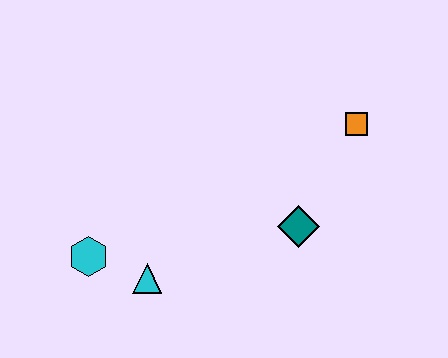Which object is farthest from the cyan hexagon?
The orange square is farthest from the cyan hexagon.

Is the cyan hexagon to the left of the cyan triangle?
Yes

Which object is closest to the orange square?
The teal diamond is closest to the orange square.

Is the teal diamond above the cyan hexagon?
Yes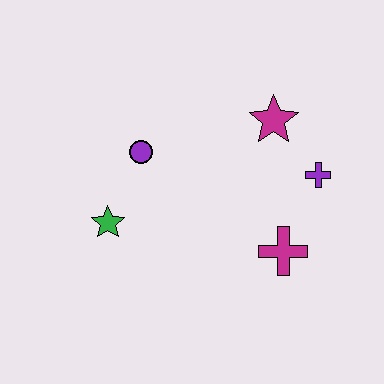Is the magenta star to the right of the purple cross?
No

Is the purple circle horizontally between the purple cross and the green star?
Yes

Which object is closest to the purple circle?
The green star is closest to the purple circle.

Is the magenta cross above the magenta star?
No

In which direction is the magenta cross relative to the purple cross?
The magenta cross is below the purple cross.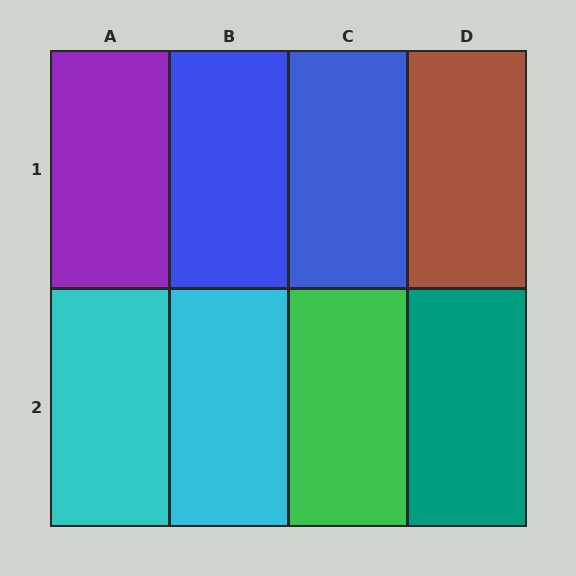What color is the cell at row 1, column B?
Blue.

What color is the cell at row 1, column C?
Blue.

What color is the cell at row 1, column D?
Brown.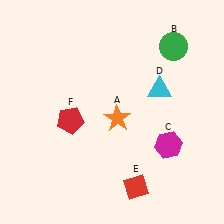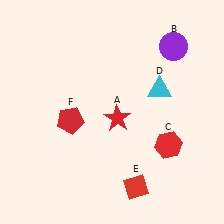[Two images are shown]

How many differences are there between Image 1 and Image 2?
There are 3 differences between the two images.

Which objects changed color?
A changed from orange to red. B changed from green to purple. C changed from magenta to red.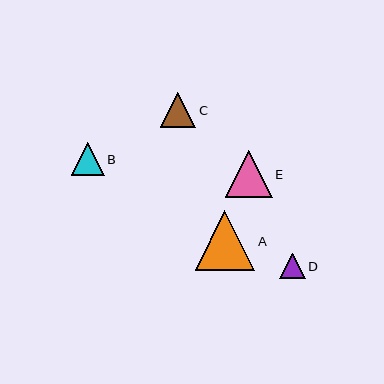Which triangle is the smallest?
Triangle D is the smallest with a size of approximately 25 pixels.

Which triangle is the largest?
Triangle A is the largest with a size of approximately 60 pixels.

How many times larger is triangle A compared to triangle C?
Triangle A is approximately 1.7 times the size of triangle C.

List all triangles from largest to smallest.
From largest to smallest: A, E, C, B, D.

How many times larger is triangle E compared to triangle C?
Triangle E is approximately 1.3 times the size of triangle C.